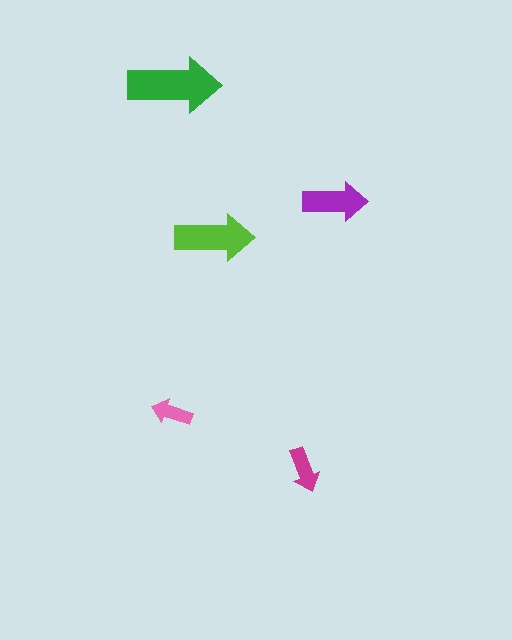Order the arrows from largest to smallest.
the green one, the lime one, the purple one, the magenta one, the pink one.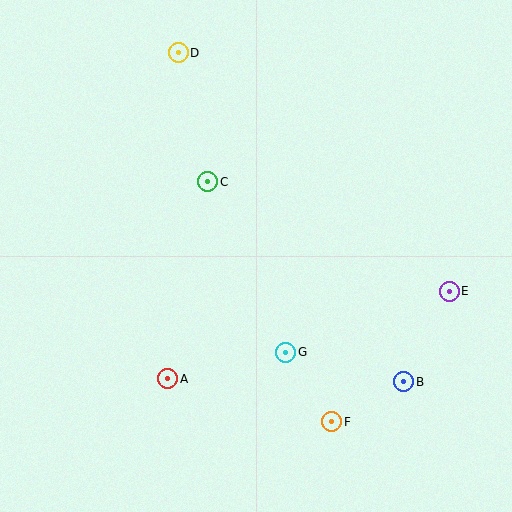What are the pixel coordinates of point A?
Point A is at (168, 379).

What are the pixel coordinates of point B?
Point B is at (404, 382).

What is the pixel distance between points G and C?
The distance between G and C is 188 pixels.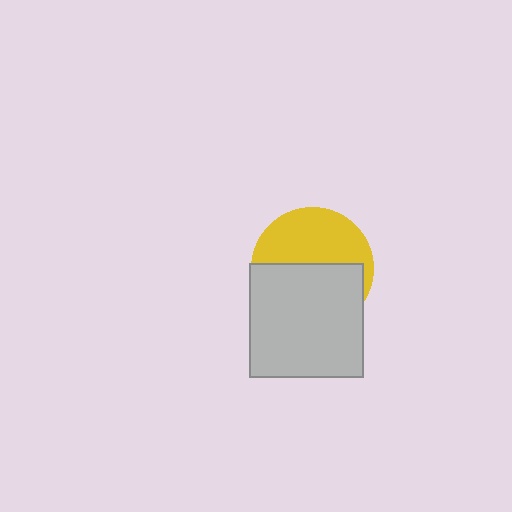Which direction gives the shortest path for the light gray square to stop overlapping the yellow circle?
Moving down gives the shortest separation.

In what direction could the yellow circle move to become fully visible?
The yellow circle could move up. That would shift it out from behind the light gray square entirely.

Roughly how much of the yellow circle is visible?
About half of it is visible (roughly 47%).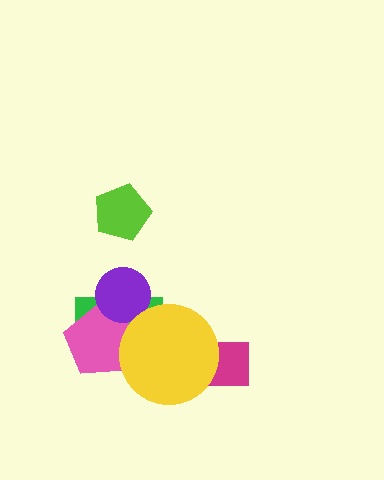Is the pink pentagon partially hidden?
Yes, it is partially covered by another shape.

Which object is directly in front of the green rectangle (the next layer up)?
The pink pentagon is directly in front of the green rectangle.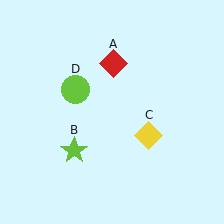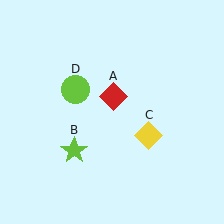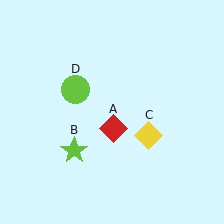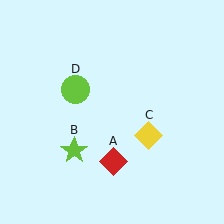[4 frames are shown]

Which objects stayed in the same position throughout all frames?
Lime star (object B) and yellow diamond (object C) and lime circle (object D) remained stationary.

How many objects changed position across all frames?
1 object changed position: red diamond (object A).